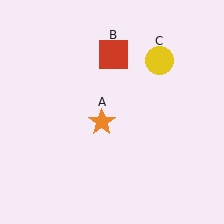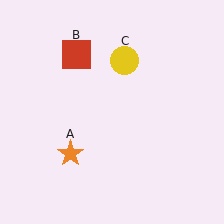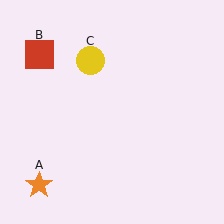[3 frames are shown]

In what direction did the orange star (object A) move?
The orange star (object A) moved down and to the left.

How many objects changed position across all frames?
3 objects changed position: orange star (object A), red square (object B), yellow circle (object C).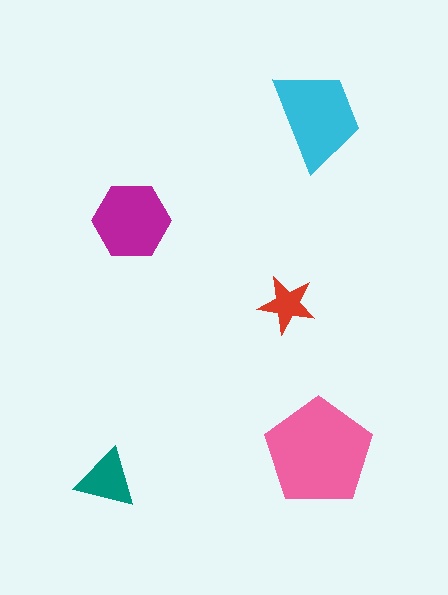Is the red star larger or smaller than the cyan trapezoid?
Smaller.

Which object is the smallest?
The red star.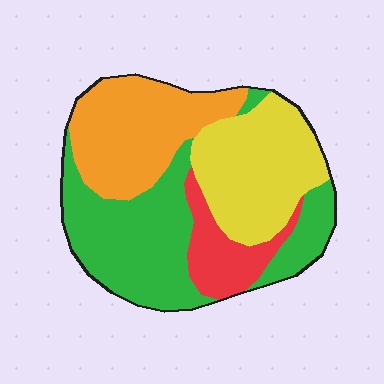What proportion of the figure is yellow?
Yellow takes up about one quarter (1/4) of the figure.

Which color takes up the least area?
Red, at roughly 10%.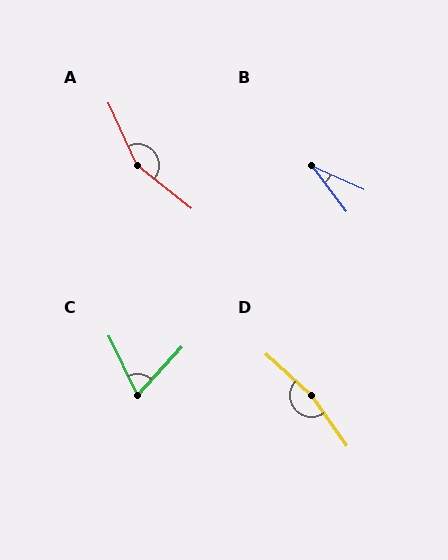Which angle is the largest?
D, at approximately 168 degrees.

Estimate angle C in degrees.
Approximately 68 degrees.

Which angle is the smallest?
B, at approximately 29 degrees.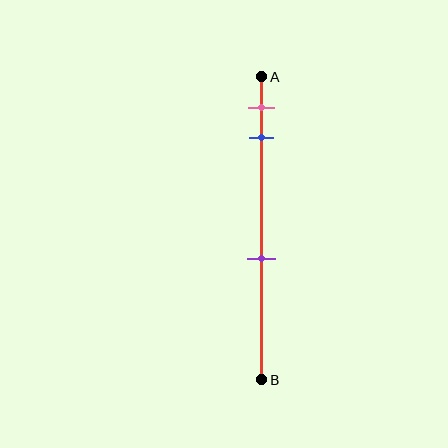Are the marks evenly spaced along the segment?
No, the marks are not evenly spaced.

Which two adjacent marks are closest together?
The pink and blue marks are the closest adjacent pair.